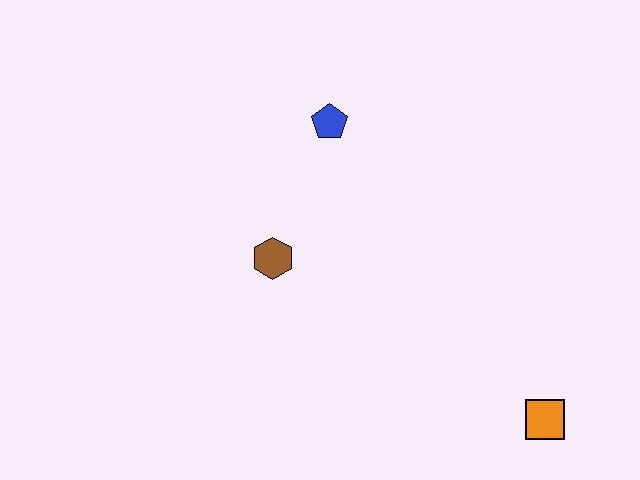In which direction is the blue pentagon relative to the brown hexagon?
The blue pentagon is above the brown hexagon.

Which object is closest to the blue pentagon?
The brown hexagon is closest to the blue pentagon.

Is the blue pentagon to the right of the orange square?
No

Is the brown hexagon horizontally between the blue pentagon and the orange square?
No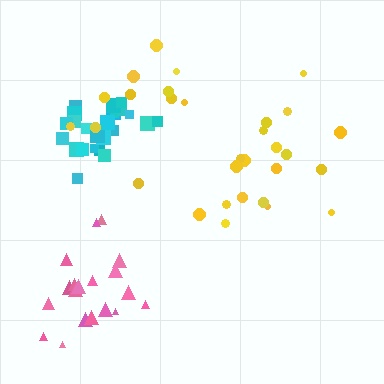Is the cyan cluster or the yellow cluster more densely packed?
Cyan.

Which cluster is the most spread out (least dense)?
Yellow.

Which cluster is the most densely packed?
Cyan.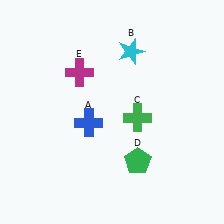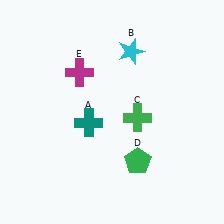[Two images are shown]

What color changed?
The cross (A) changed from blue in Image 1 to teal in Image 2.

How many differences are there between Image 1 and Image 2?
There is 1 difference between the two images.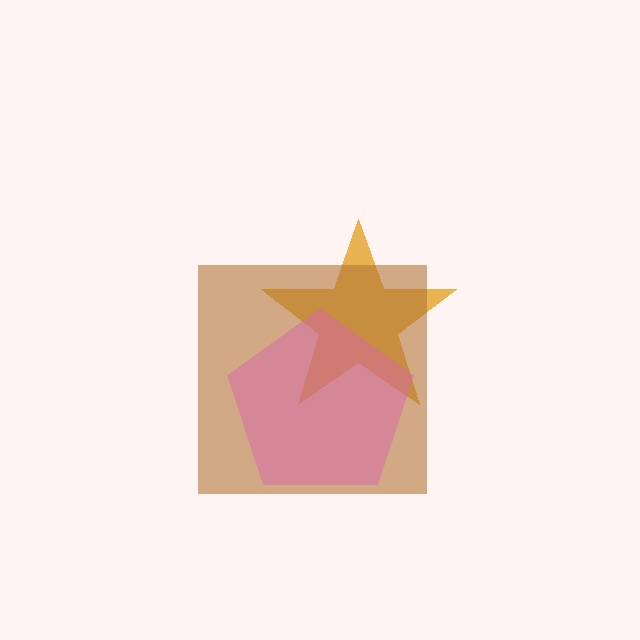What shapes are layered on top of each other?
The layered shapes are: an orange star, a brown square, a pink pentagon.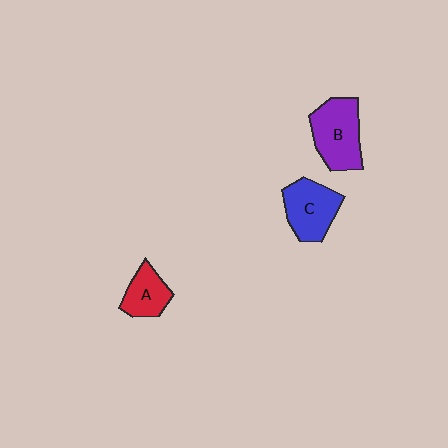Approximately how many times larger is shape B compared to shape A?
Approximately 1.6 times.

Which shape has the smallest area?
Shape A (red).